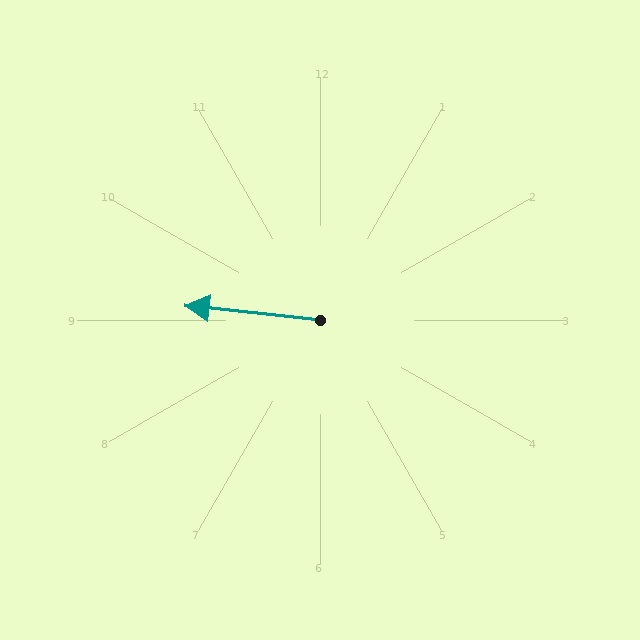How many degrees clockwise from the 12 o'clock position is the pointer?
Approximately 276 degrees.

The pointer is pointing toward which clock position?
Roughly 9 o'clock.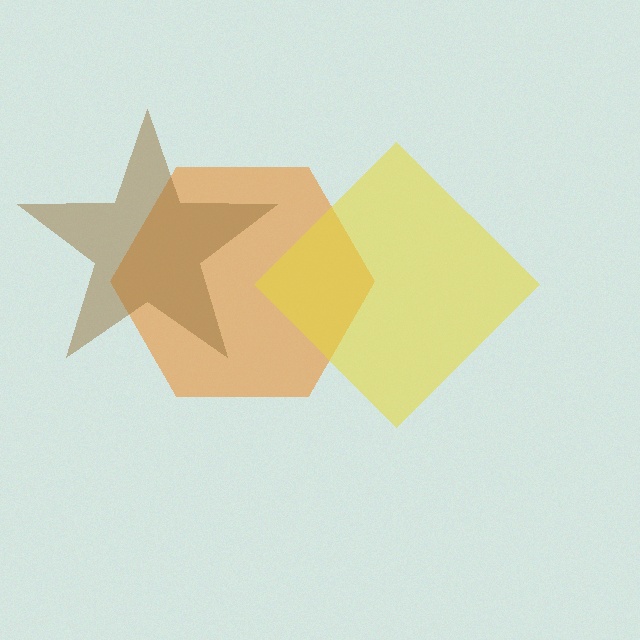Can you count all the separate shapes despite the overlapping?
Yes, there are 3 separate shapes.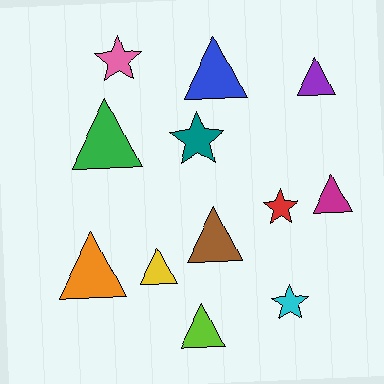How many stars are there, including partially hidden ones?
There are 4 stars.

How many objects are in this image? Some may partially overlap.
There are 12 objects.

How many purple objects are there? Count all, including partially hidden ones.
There is 1 purple object.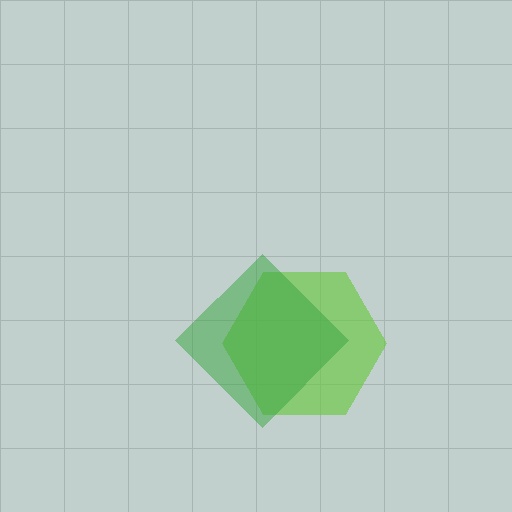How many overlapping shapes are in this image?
There are 2 overlapping shapes in the image.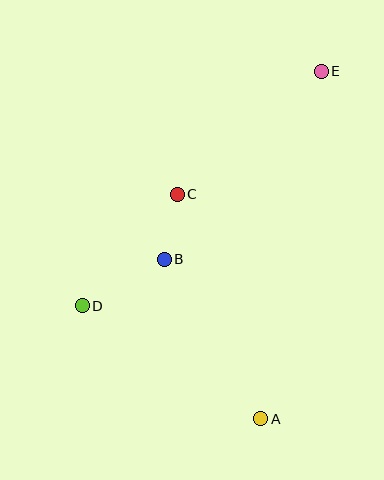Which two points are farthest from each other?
Points A and E are farthest from each other.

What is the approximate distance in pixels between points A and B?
The distance between A and B is approximately 186 pixels.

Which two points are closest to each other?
Points B and C are closest to each other.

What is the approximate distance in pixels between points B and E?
The distance between B and E is approximately 245 pixels.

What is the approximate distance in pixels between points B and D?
The distance between B and D is approximately 94 pixels.